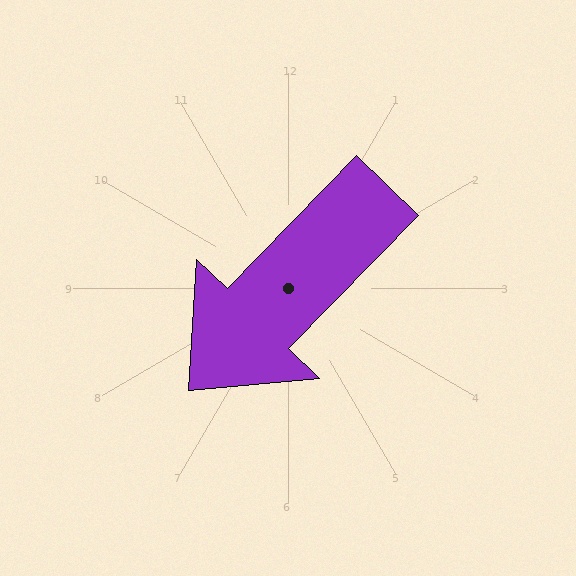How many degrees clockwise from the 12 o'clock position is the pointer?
Approximately 224 degrees.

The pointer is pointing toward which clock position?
Roughly 7 o'clock.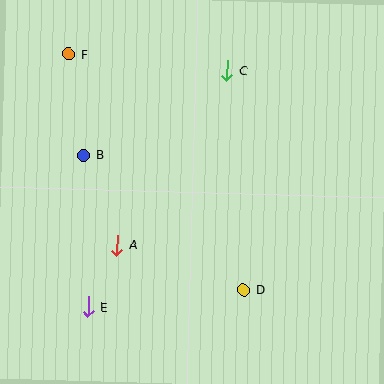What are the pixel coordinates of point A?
Point A is at (117, 245).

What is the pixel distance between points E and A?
The distance between E and A is 68 pixels.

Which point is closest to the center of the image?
Point A at (117, 245) is closest to the center.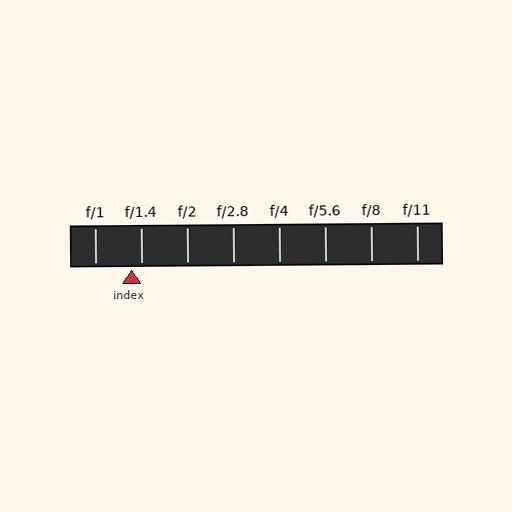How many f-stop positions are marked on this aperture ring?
There are 8 f-stop positions marked.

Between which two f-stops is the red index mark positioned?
The index mark is between f/1 and f/1.4.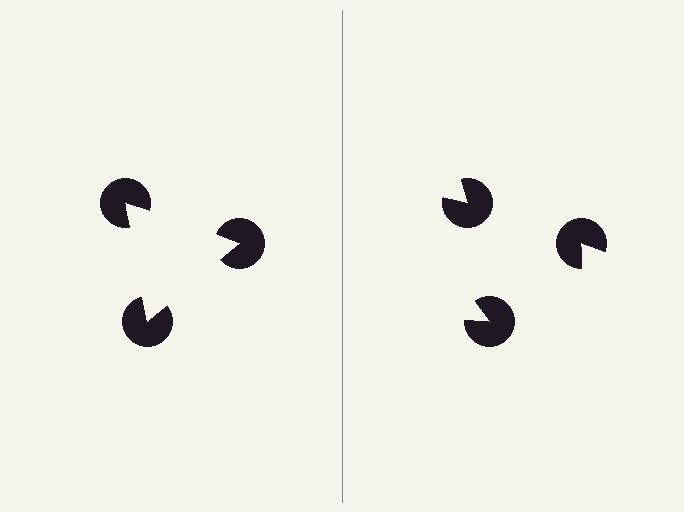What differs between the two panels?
The pac-man discs are positioned identically on both sides; only the wedge orientations differ. On the left they align to a triangle; on the right they are misaligned.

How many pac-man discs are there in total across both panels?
6 — 3 on each side.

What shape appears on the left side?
An illusory triangle.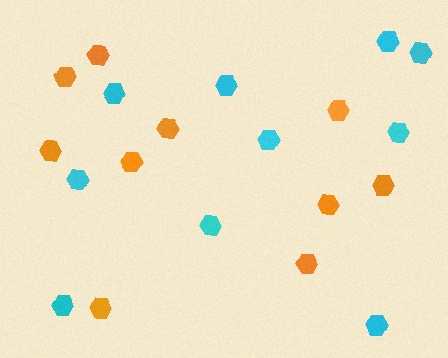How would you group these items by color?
There are 2 groups: one group of cyan hexagons (10) and one group of orange hexagons (10).